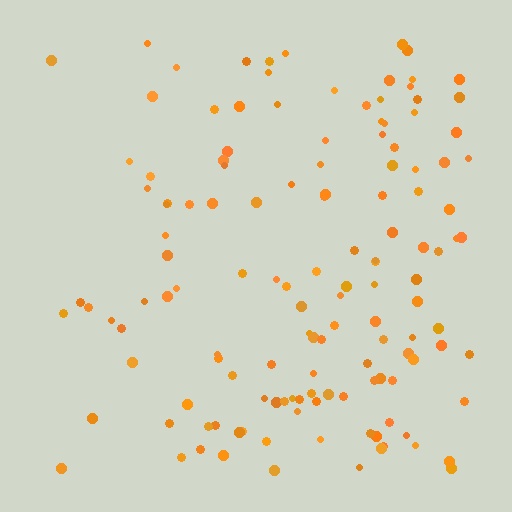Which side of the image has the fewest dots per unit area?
The left.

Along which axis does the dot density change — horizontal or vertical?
Horizontal.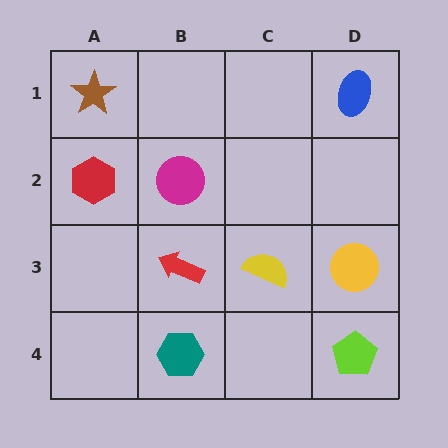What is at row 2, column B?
A magenta circle.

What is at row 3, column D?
A yellow circle.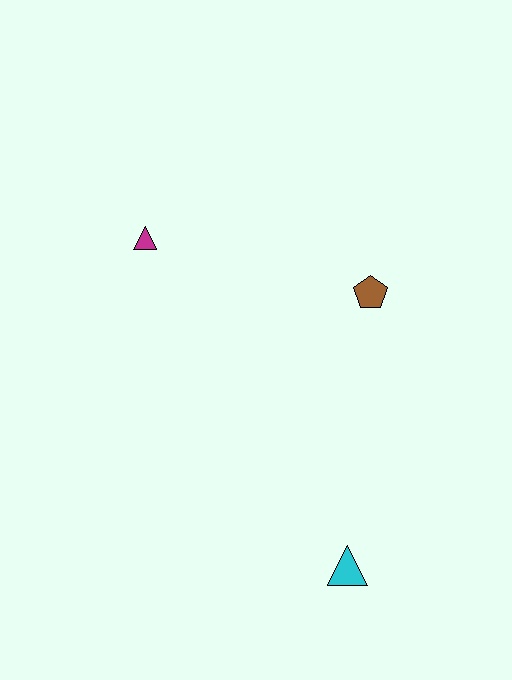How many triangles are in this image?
There are 2 triangles.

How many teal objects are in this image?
There are no teal objects.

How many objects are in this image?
There are 3 objects.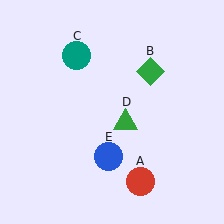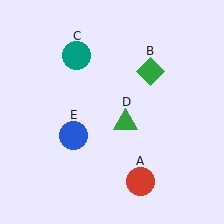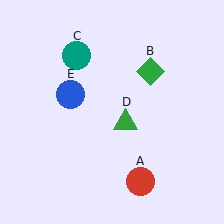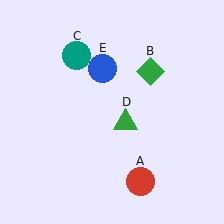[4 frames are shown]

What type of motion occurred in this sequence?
The blue circle (object E) rotated clockwise around the center of the scene.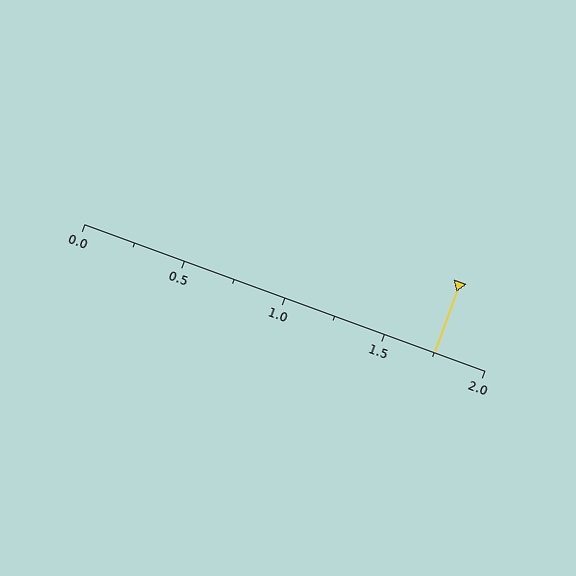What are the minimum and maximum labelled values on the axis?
The axis runs from 0.0 to 2.0.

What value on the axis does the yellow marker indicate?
The marker indicates approximately 1.75.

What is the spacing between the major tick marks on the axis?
The major ticks are spaced 0.5 apart.